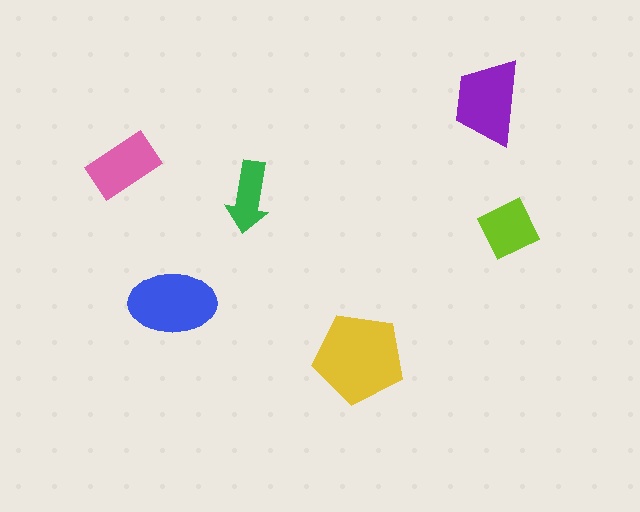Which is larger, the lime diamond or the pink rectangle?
The pink rectangle.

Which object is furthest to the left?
The pink rectangle is leftmost.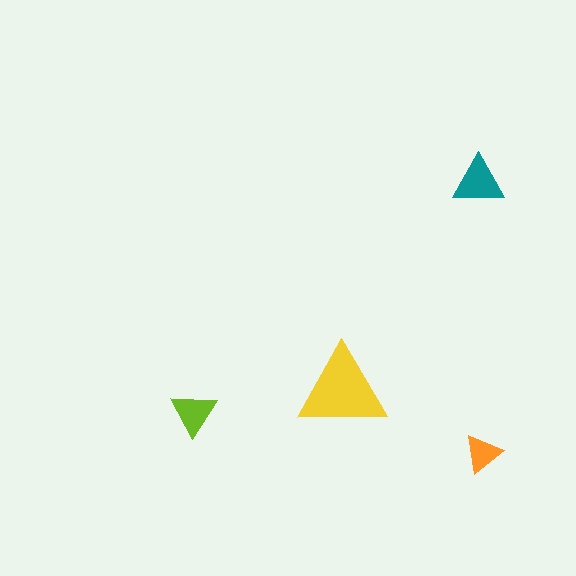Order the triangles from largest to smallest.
the yellow one, the teal one, the lime one, the orange one.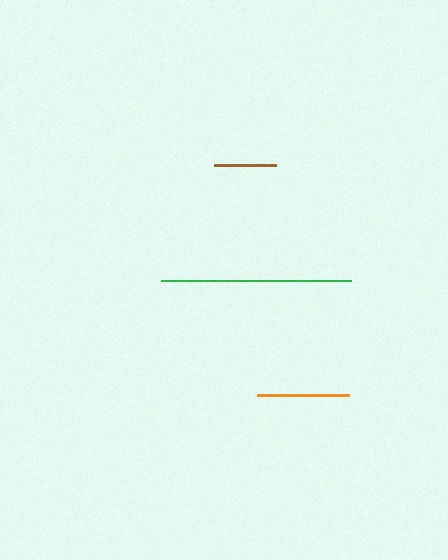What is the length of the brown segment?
The brown segment is approximately 63 pixels long.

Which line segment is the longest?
The green line is the longest at approximately 191 pixels.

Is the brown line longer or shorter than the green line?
The green line is longer than the brown line.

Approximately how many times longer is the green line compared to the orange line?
The green line is approximately 2.1 times the length of the orange line.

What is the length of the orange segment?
The orange segment is approximately 91 pixels long.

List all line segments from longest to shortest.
From longest to shortest: green, orange, brown.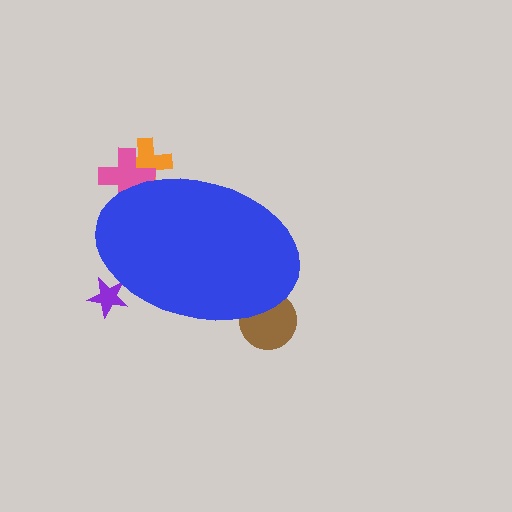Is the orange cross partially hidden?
Yes, the orange cross is partially hidden behind the blue ellipse.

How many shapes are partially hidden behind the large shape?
4 shapes are partially hidden.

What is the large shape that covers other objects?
A blue ellipse.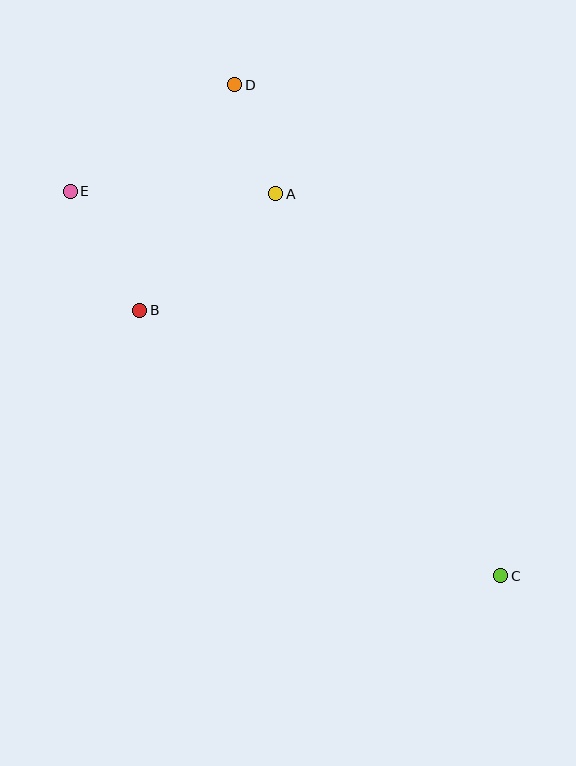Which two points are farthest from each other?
Points C and E are farthest from each other.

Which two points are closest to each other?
Points A and D are closest to each other.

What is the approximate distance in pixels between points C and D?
The distance between C and D is approximately 559 pixels.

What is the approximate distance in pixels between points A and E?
The distance between A and E is approximately 206 pixels.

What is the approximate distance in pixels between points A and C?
The distance between A and C is approximately 443 pixels.